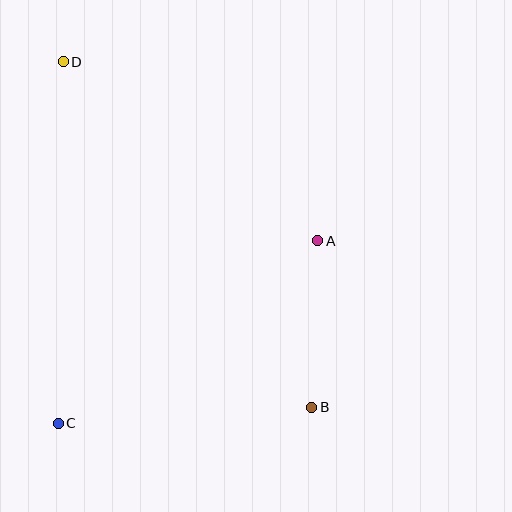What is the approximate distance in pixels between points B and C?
The distance between B and C is approximately 254 pixels.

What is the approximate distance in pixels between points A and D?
The distance between A and D is approximately 311 pixels.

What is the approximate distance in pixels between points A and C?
The distance between A and C is approximately 317 pixels.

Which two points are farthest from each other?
Points B and D are farthest from each other.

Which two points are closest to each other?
Points A and B are closest to each other.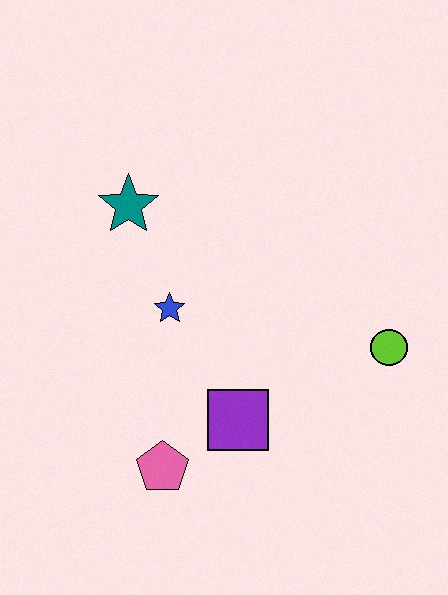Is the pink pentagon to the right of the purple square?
No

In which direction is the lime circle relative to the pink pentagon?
The lime circle is to the right of the pink pentagon.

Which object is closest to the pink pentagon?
The purple square is closest to the pink pentagon.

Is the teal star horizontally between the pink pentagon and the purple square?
No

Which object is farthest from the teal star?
The lime circle is farthest from the teal star.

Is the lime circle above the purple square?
Yes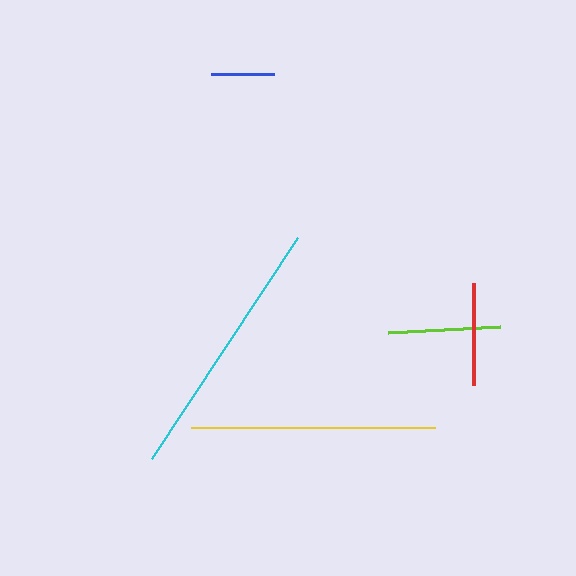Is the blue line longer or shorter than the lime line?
The lime line is longer than the blue line.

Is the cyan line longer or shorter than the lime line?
The cyan line is longer than the lime line.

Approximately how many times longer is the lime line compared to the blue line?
The lime line is approximately 1.8 times the length of the blue line.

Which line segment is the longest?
The cyan line is the longest at approximately 265 pixels.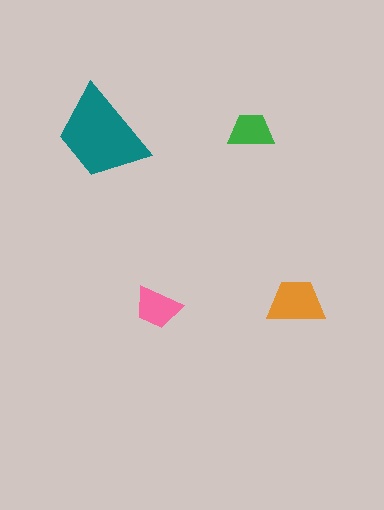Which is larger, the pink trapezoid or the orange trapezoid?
The orange one.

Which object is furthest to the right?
The orange trapezoid is rightmost.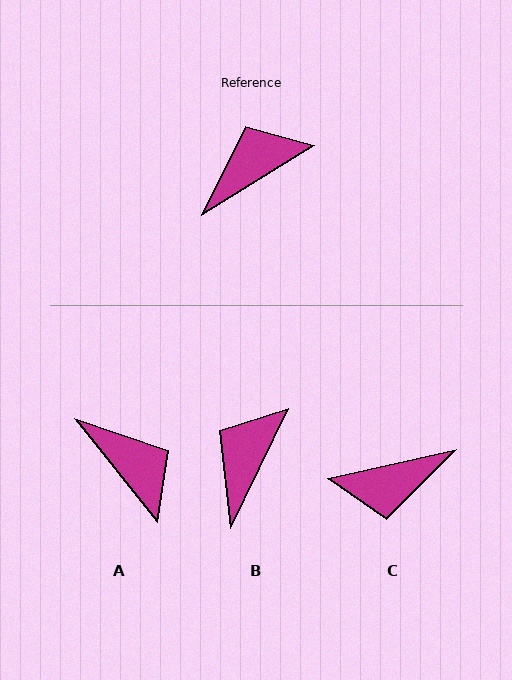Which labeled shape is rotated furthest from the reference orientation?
C, about 161 degrees away.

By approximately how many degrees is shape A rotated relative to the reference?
Approximately 83 degrees clockwise.